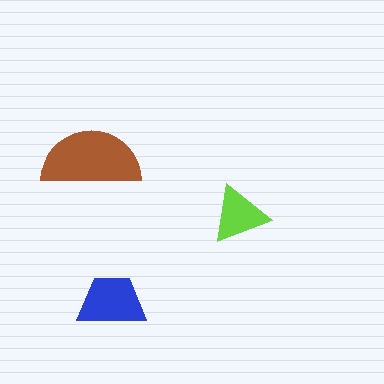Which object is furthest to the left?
The brown semicircle is leftmost.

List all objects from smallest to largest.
The lime triangle, the blue trapezoid, the brown semicircle.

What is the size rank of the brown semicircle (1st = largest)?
1st.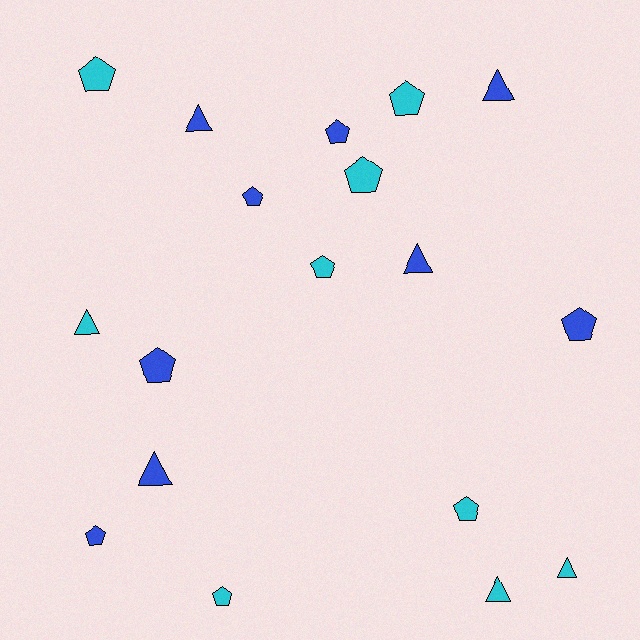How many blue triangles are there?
There are 4 blue triangles.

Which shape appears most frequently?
Pentagon, with 11 objects.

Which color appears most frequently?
Cyan, with 9 objects.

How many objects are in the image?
There are 18 objects.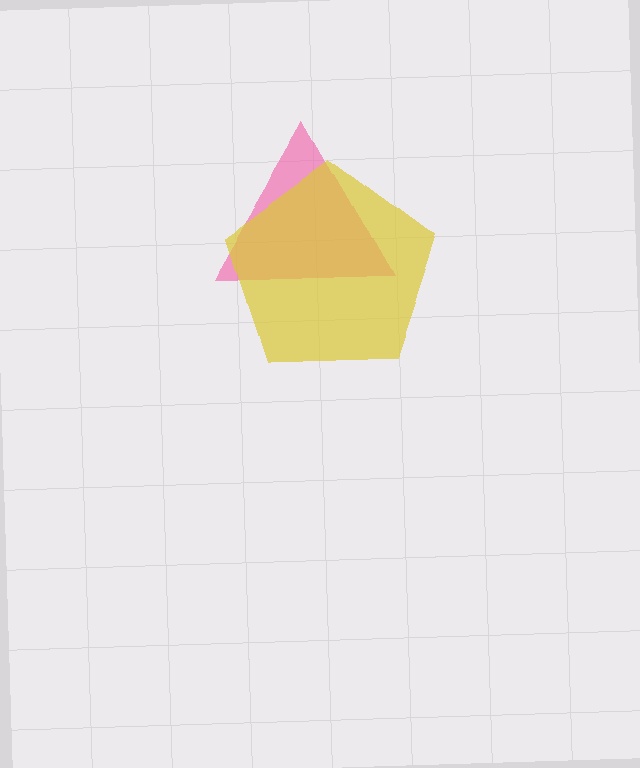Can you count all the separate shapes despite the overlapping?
Yes, there are 2 separate shapes.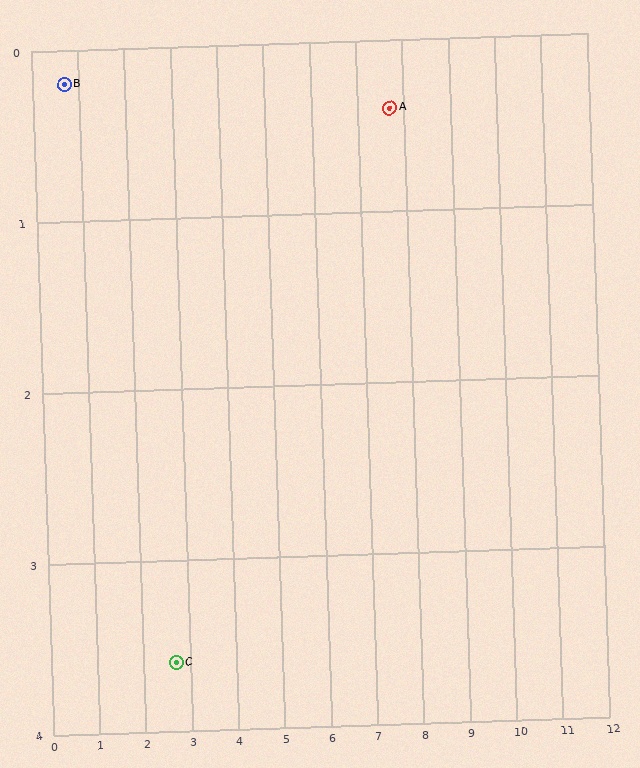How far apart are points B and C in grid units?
Points B and C are about 3.9 grid units apart.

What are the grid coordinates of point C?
Point C is at approximately (2.7, 3.6).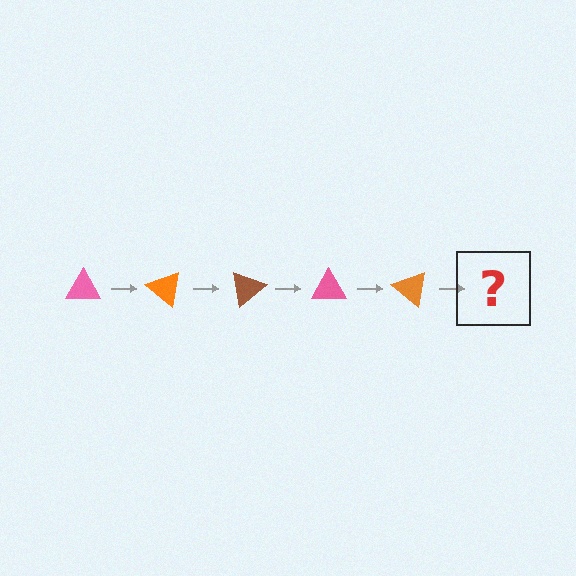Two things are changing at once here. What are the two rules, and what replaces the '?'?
The two rules are that it rotates 40 degrees each step and the color cycles through pink, orange, and brown. The '?' should be a brown triangle, rotated 200 degrees from the start.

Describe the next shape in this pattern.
It should be a brown triangle, rotated 200 degrees from the start.